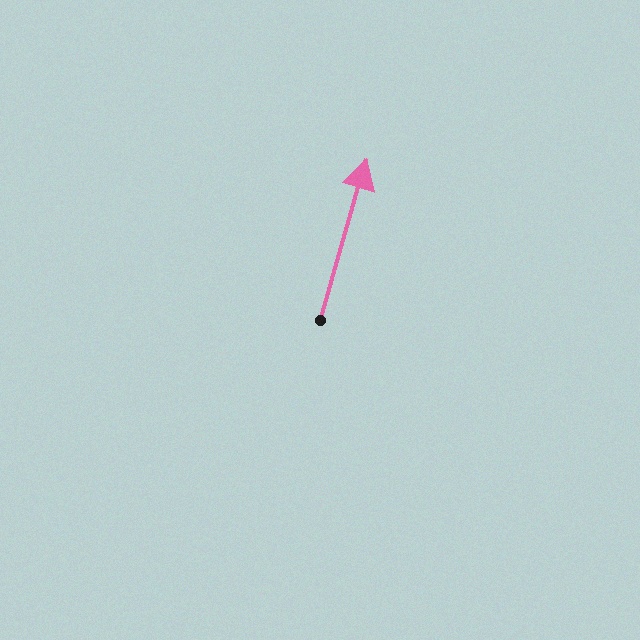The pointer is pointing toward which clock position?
Roughly 1 o'clock.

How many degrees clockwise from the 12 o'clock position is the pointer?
Approximately 16 degrees.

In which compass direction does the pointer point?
North.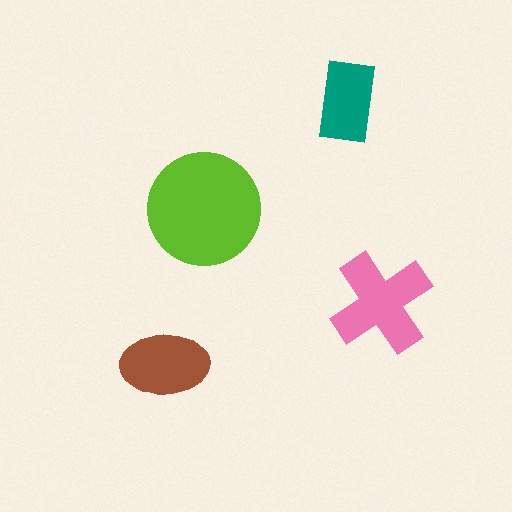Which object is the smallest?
The teal rectangle.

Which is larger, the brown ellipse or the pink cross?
The pink cross.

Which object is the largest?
The lime circle.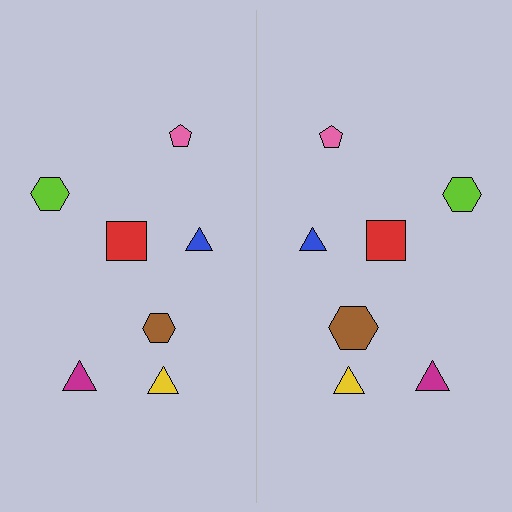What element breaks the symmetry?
The brown hexagon on the right side has a different size than its mirror counterpart.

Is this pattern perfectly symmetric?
No, the pattern is not perfectly symmetric. The brown hexagon on the right side has a different size than its mirror counterpart.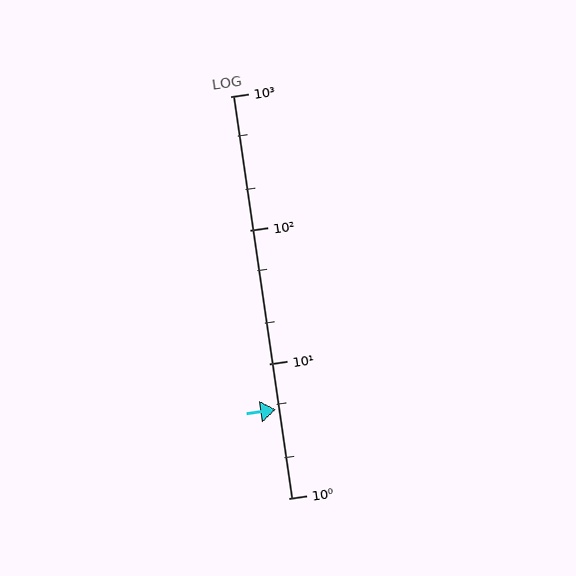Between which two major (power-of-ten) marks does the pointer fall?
The pointer is between 1 and 10.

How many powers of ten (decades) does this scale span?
The scale spans 3 decades, from 1 to 1000.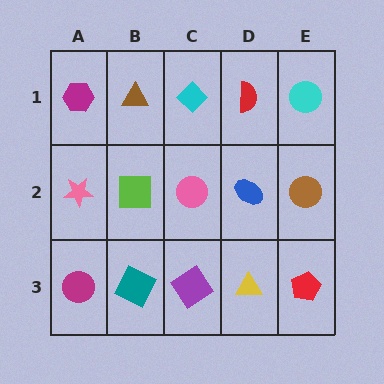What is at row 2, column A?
A pink star.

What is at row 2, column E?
A brown circle.